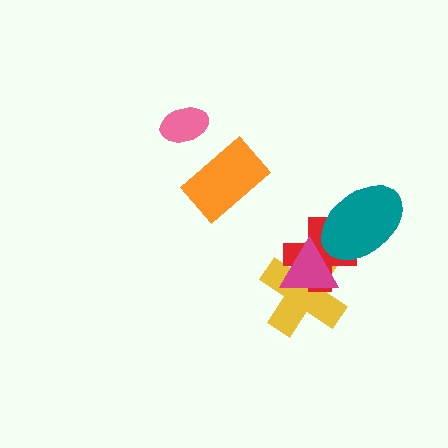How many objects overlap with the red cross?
3 objects overlap with the red cross.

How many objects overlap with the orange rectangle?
0 objects overlap with the orange rectangle.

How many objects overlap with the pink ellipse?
0 objects overlap with the pink ellipse.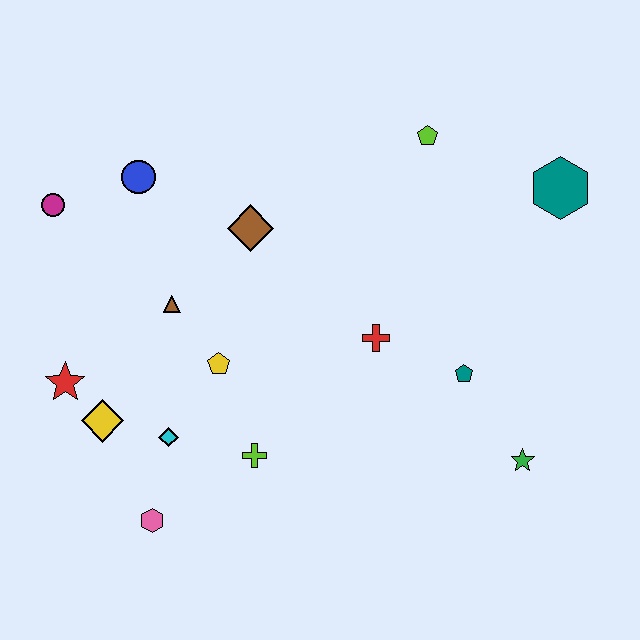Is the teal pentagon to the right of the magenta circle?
Yes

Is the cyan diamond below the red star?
Yes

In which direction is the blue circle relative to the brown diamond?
The blue circle is to the left of the brown diamond.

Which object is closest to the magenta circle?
The blue circle is closest to the magenta circle.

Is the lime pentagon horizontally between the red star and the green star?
Yes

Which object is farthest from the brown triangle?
The teal hexagon is farthest from the brown triangle.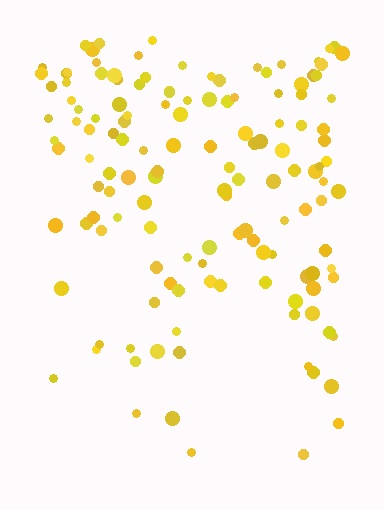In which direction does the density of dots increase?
From bottom to top, with the top side densest.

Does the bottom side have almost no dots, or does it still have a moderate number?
Still a moderate number, just noticeably fewer than the top.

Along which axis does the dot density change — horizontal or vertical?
Vertical.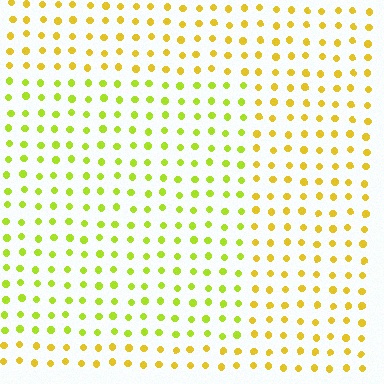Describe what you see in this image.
The image is filled with small yellow elements in a uniform arrangement. A rectangle-shaped region is visible where the elements are tinted to a slightly different hue, forming a subtle color boundary.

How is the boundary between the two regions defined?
The boundary is defined purely by a slight shift in hue (about 30 degrees). Spacing, size, and orientation are identical on both sides.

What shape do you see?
I see a rectangle.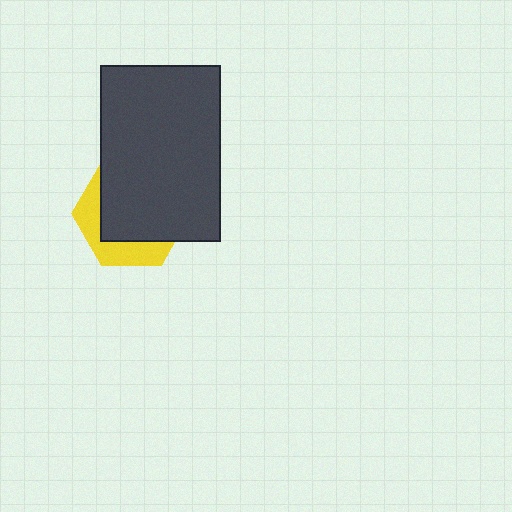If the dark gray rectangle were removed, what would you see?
You would see the complete yellow hexagon.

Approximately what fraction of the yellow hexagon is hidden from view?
Roughly 67% of the yellow hexagon is hidden behind the dark gray rectangle.